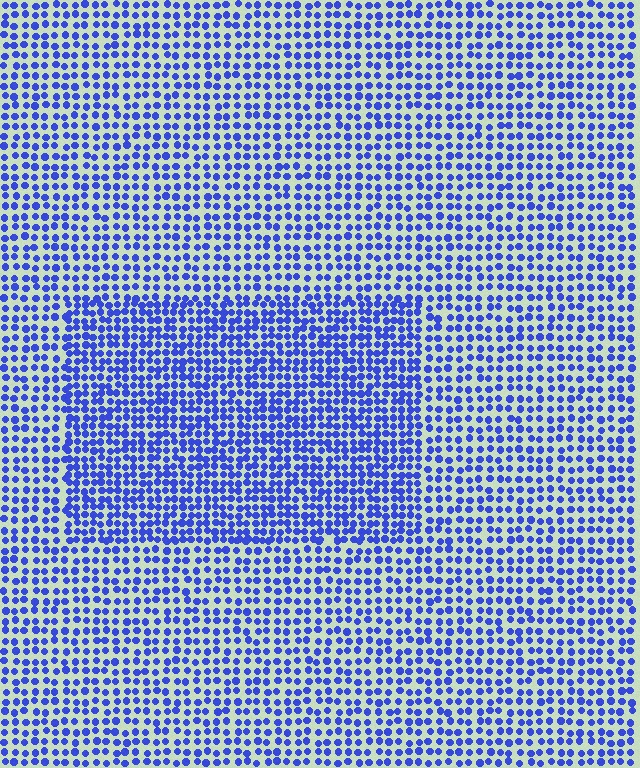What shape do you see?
I see a rectangle.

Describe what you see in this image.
The image contains small blue elements arranged at two different densities. A rectangle-shaped region is visible where the elements are more densely packed than the surrounding area.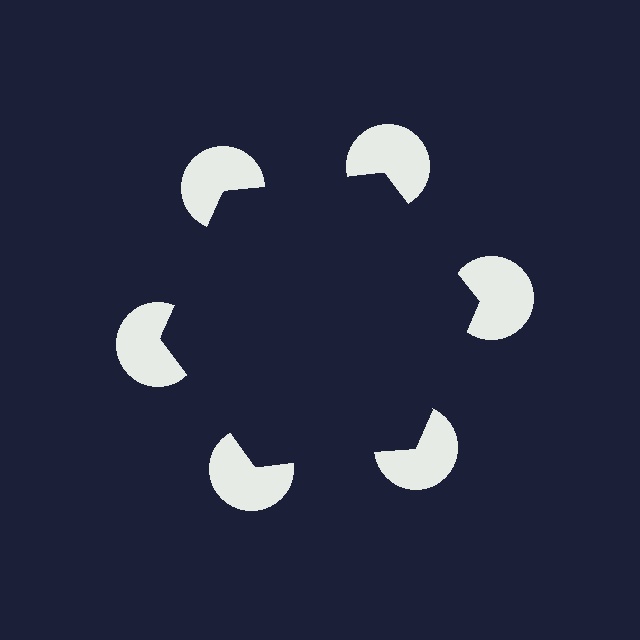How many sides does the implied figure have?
6 sides.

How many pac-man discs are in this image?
There are 6 — one at each vertex of the illusory hexagon.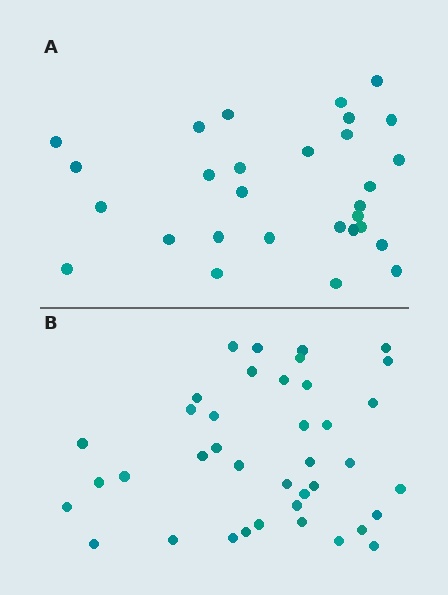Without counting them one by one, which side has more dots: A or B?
Region B (the bottom region) has more dots.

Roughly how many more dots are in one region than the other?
Region B has roughly 10 or so more dots than region A.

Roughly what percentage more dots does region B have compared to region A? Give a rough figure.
About 35% more.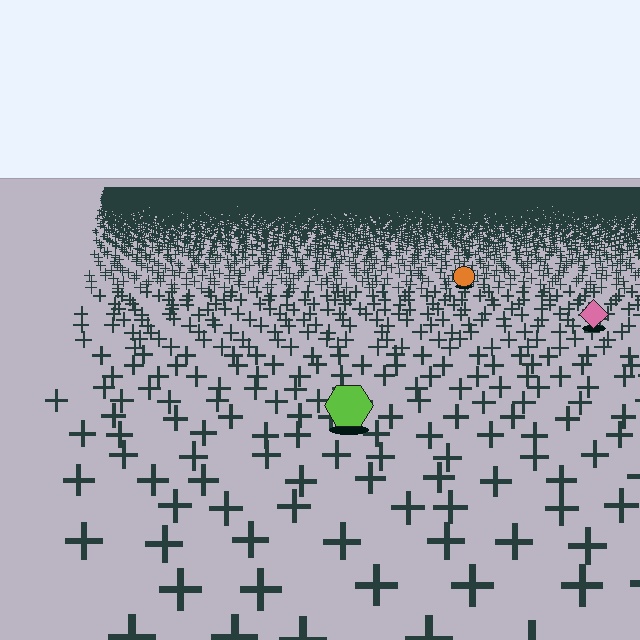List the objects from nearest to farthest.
From nearest to farthest: the lime hexagon, the pink diamond, the orange circle.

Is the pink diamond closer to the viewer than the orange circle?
Yes. The pink diamond is closer — you can tell from the texture gradient: the ground texture is coarser near it.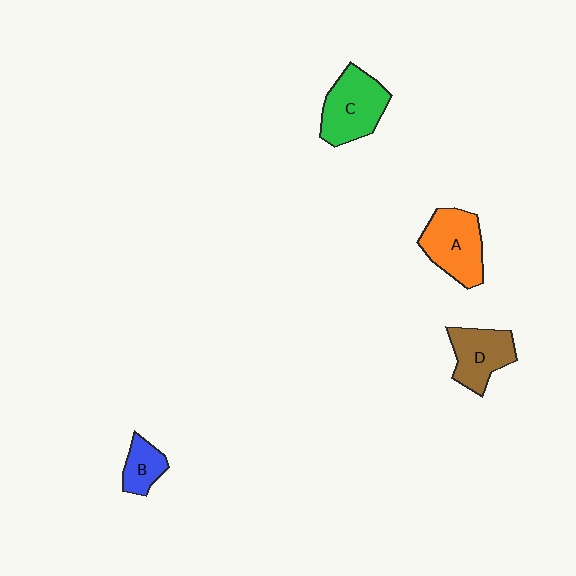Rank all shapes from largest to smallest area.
From largest to smallest: C (green), A (orange), D (brown), B (blue).